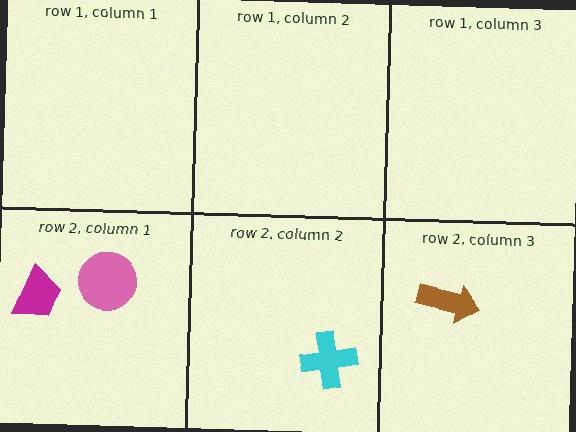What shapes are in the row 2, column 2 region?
The cyan cross.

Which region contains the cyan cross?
The row 2, column 2 region.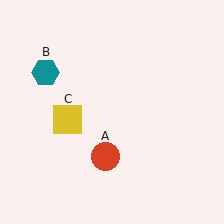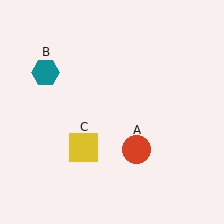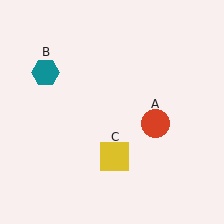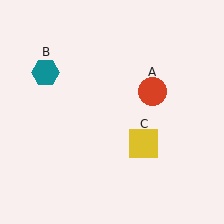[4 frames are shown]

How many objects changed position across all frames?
2 objects changed position: red circle (object A), yellow square (object C).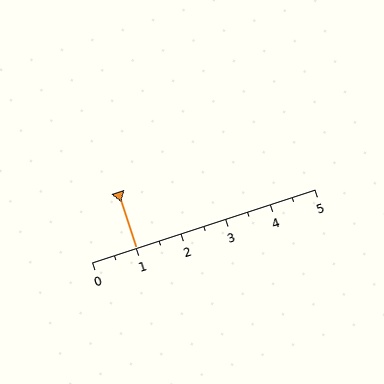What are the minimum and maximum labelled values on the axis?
The axis runs from 0 to 5.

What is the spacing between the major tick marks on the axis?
The major ticks are spaced 1 apart.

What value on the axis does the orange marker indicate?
The marker indicates approximately 1.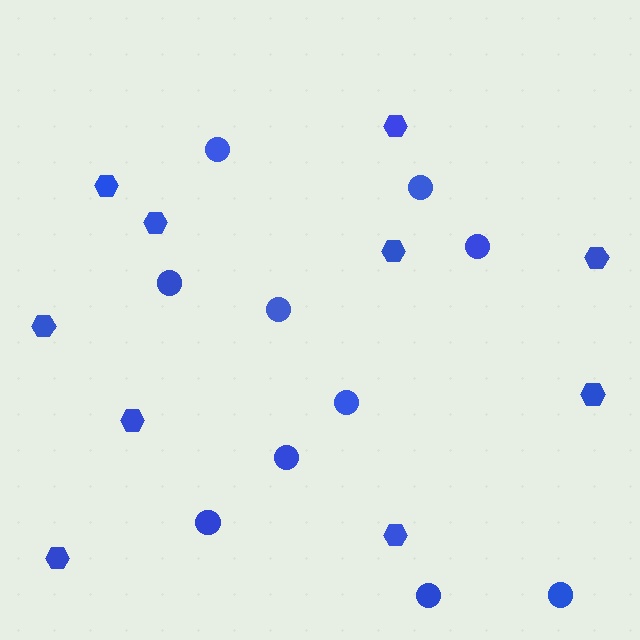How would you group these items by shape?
There are 2 groups: one group of hexagons (10) and one group of circles (10).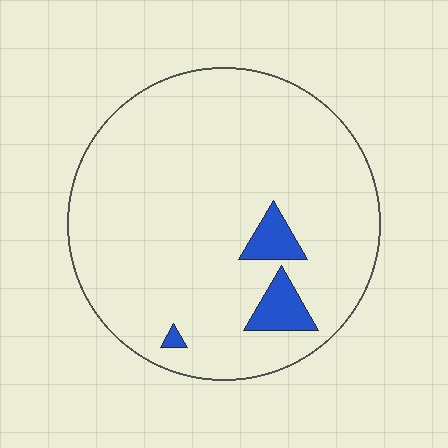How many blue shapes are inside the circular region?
3.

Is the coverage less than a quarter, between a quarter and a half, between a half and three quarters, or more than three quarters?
Less than a quarter.